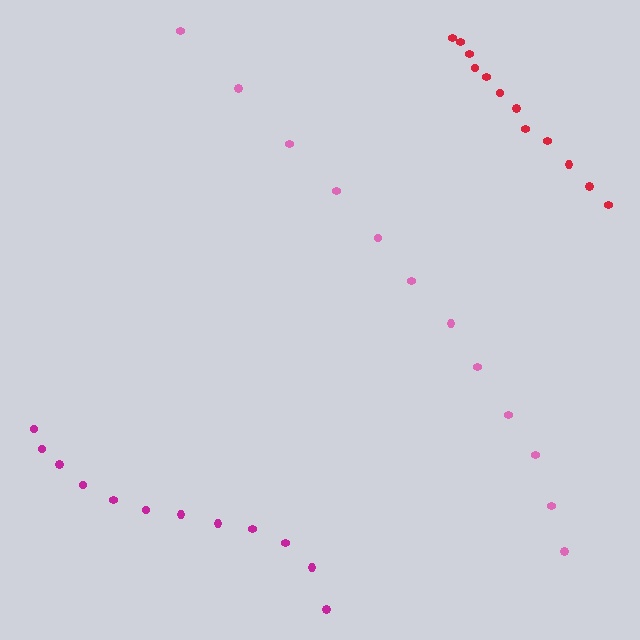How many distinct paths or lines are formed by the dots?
There are 3 distinct paths.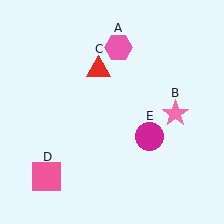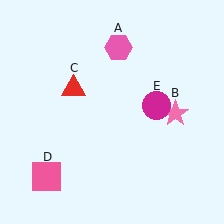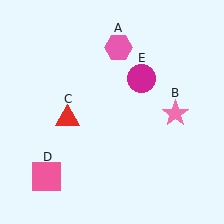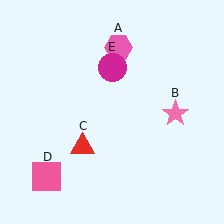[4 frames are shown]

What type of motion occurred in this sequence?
The red triangle (object C), magenta circle (object E) rotated counterclockwise around the center of the scene.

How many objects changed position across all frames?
2 objects changed position: red triangle (object C), magenta circle (object E).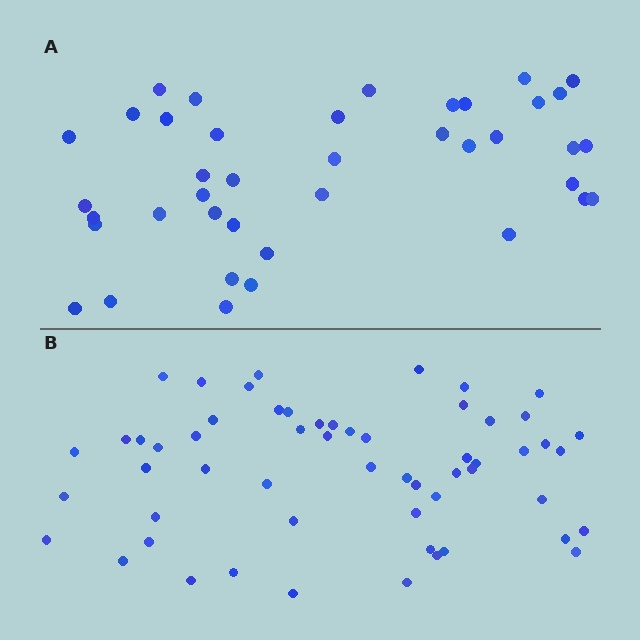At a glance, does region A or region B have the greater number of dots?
Region B (the bottom region) has more dots.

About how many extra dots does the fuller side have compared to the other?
Region B has approximately 15 more dots than region A.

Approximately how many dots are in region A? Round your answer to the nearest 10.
About 40 dots.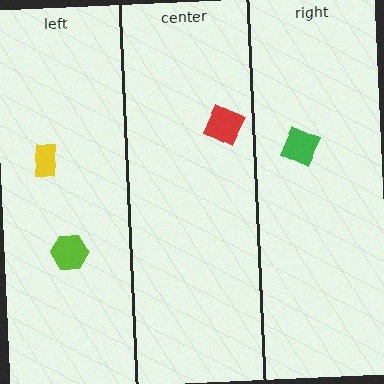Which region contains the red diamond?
The center region.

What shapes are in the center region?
The red diamond.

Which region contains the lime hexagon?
The left region.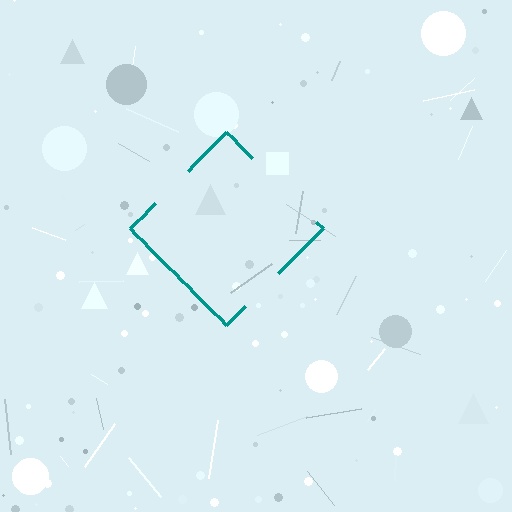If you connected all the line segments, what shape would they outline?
They would outline a diamond.